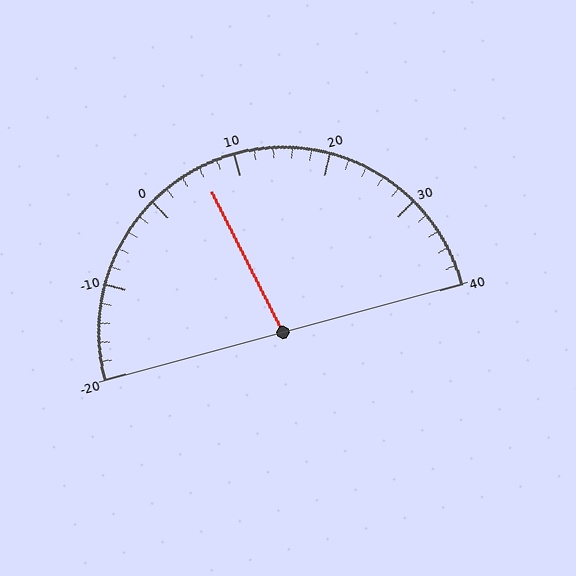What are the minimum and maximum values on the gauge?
The gauge ranges from -20 to 40.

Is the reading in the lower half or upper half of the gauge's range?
The reading is in the lower half of the range (-20 to 40).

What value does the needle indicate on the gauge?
The needle indicates approximately 6.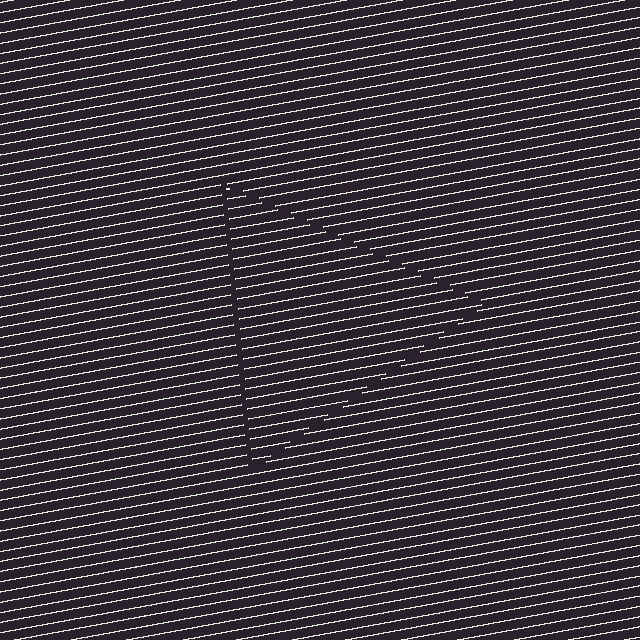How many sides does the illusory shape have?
3 sides — the line-ends trace a triangle.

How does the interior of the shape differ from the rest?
The interior of the shape contains the same grating, shifted by half a period — the contour is defined by the phase discontinuity where line-ends from the inner and outer gratings abut.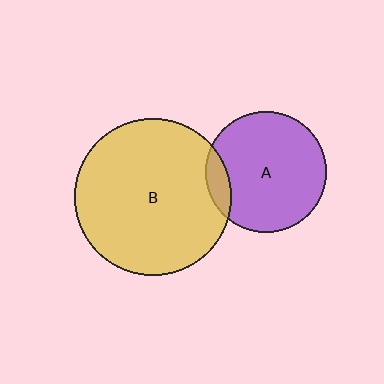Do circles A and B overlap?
Yes.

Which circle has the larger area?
Circle B (yellow).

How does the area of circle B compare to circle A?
Approximately 1.7 times.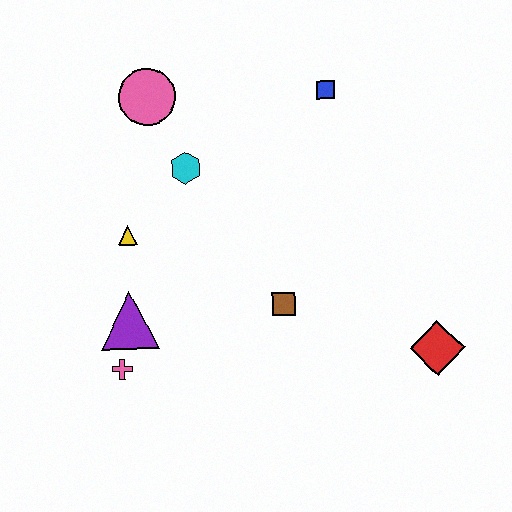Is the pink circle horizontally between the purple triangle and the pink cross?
No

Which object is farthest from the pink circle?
The red diamond is farthest from the pink circle.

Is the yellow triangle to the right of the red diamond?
No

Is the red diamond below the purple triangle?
Yes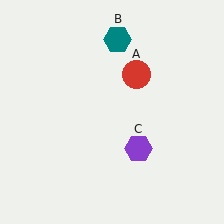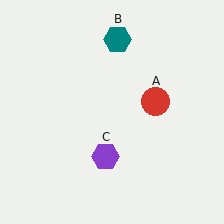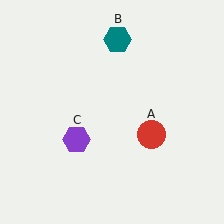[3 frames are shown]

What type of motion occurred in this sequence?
The red circle (object A), purple hexagon (object C) rotated clockwise around the center of the scene.